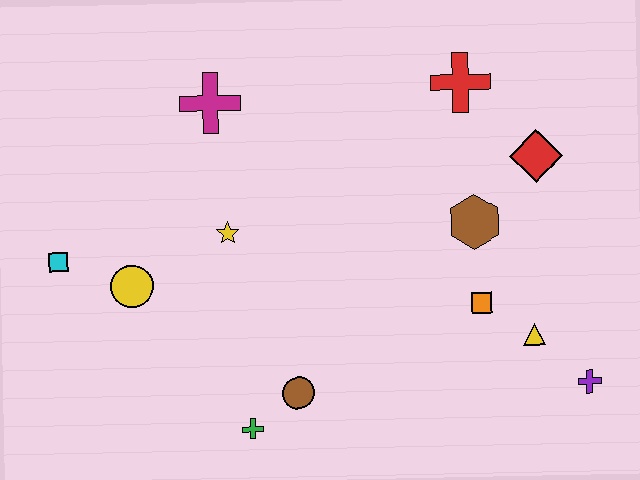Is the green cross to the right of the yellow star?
Yes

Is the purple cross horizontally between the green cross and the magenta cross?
No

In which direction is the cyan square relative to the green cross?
The cyan square is to the left of the green cross.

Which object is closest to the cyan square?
The yellow circle is closest to the cyan square.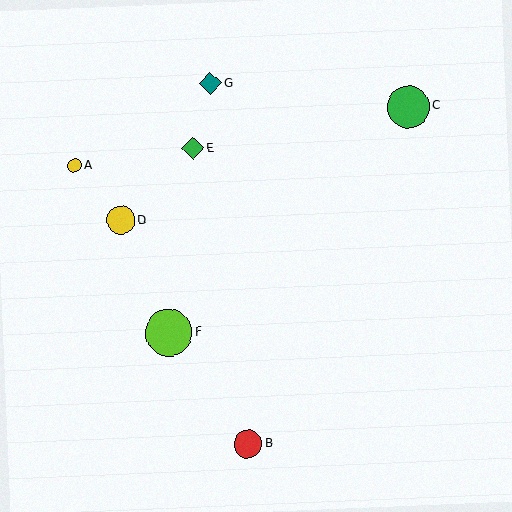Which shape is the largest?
The lime circle (labeled F) is the largest.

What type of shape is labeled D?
Shape D is a yellow circle.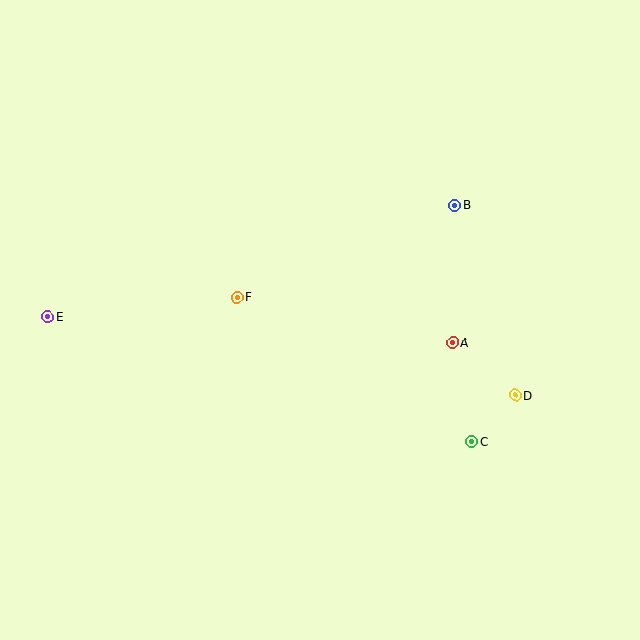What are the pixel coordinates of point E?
Point E is at (48, 316).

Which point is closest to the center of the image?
Point F at (237, 297) is closest to the center.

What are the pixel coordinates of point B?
Point B is at (455, 205).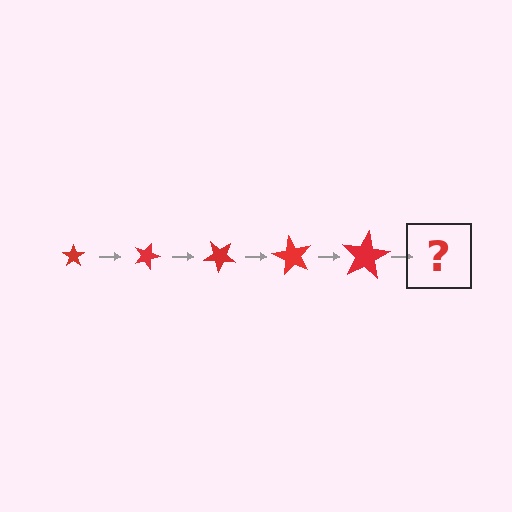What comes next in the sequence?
The next element should be a star, larger than the previous one and rotated 100 degrees from the start.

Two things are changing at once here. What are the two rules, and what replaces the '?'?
The two rules are that the star grows larger each step and it rotates 20 degrees each step. The '?' should be a star, larger than the previous one and rotated 100 degrees from the start.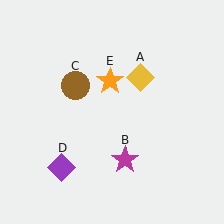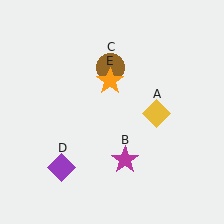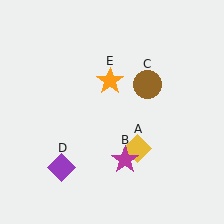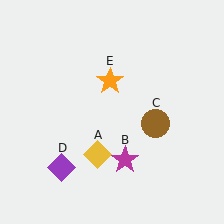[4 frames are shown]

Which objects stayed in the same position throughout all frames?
Magenta star (object B) and purple diamond (object D) and orange star (object E) remained stationary.